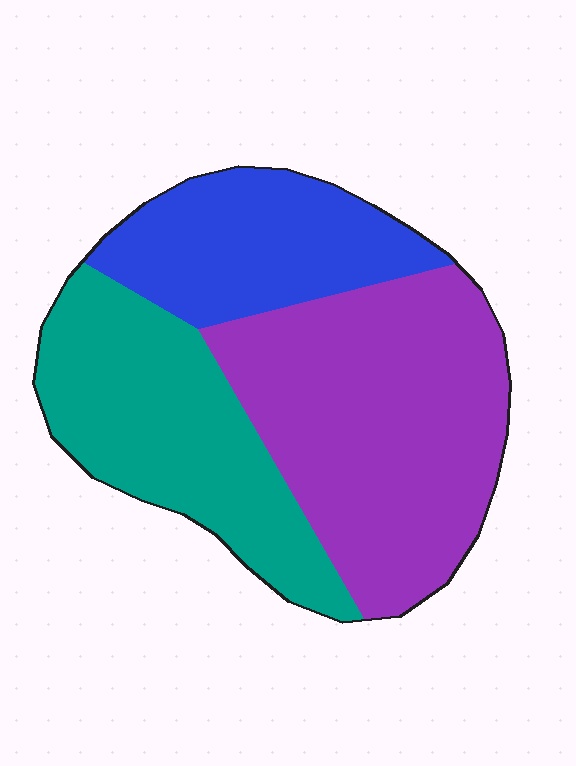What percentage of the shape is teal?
Teal takes up between a quarter and a half of the shape.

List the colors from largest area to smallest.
From largest to smallest: purple, teal, blue.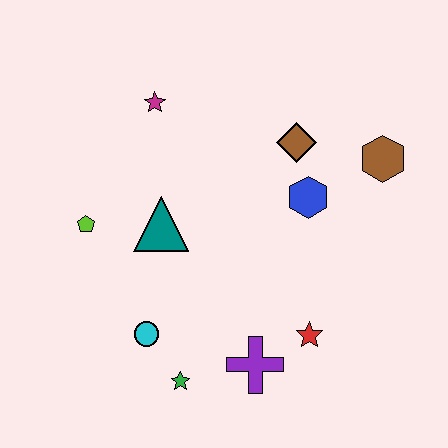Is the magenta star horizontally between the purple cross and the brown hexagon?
No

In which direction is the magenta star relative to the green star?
The magenta star is above the green star.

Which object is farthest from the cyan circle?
The brown hexagon is farthest from the cyan circle.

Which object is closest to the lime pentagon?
The teal triangle is closest to the lime pentagon.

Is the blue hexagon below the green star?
No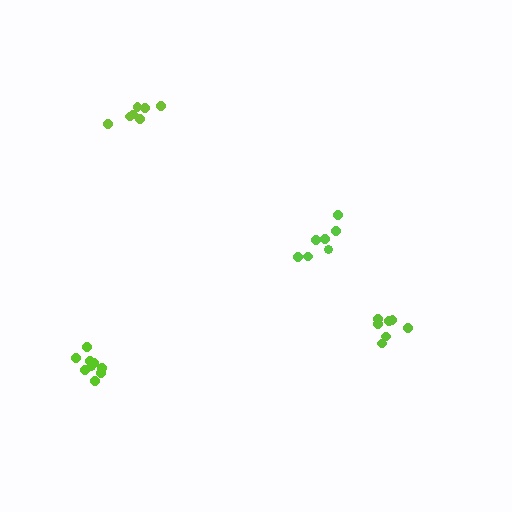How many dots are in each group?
Group 1: 7 dots, Group 2: 7 dots, Group 3: 7 dots, Group 4: 9 dots (30 total).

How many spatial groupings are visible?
There are 4 spatial groupings.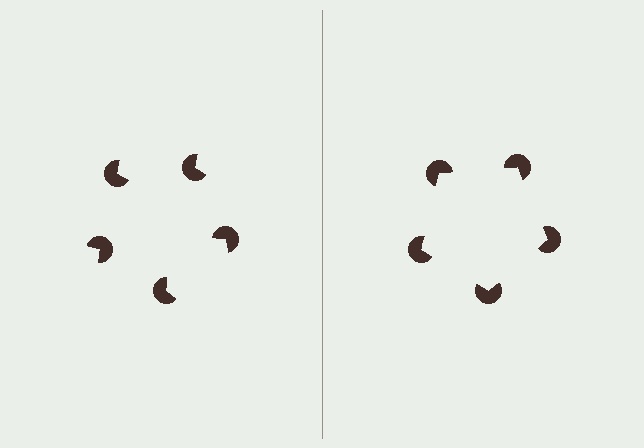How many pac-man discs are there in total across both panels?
10 — 5 on each side.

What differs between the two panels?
The pac-man discs are positioned identically on both sides; only the wedge orientations differ. On the right they align to a pentagon; on the left they are misaligned.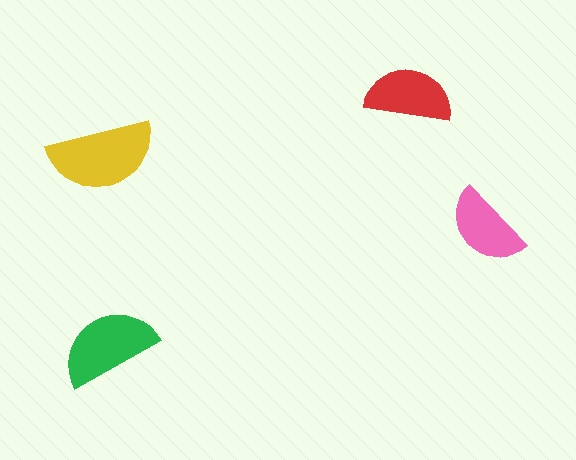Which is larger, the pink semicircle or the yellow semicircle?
The yellow one.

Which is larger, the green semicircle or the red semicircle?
The green one.